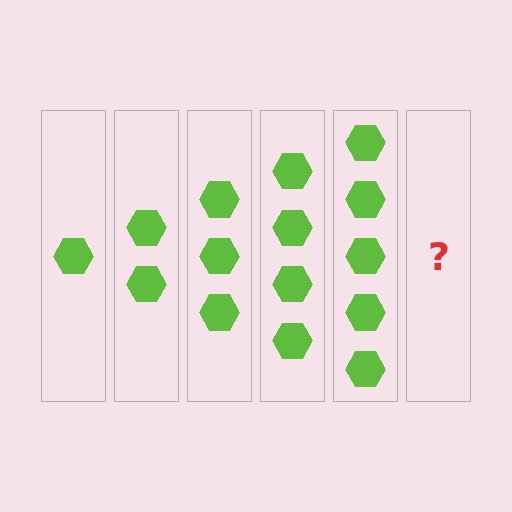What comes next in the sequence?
The next element should be 6 hexagons.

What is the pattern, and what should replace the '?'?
The pattern is that each step adds one more hexagon. The '?' should be 6 hexagons.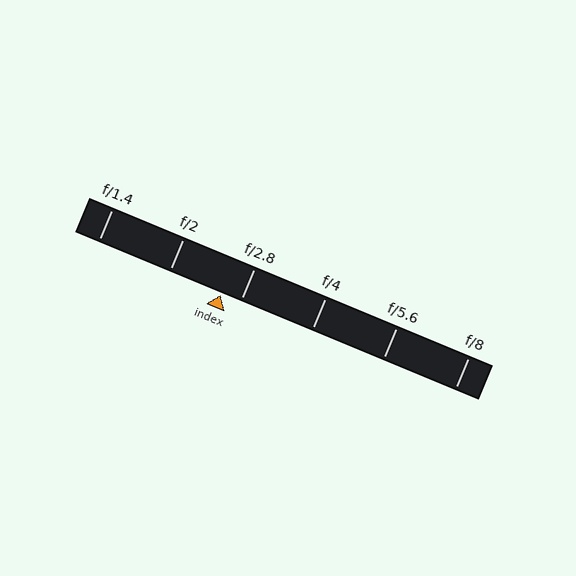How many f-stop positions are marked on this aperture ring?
There are 6 f-stop positions marked.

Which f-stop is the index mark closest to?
The index mark is closest to f/2.8.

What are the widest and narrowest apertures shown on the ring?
The widest aperture shown is f/1.4 and the narrowest is f/8.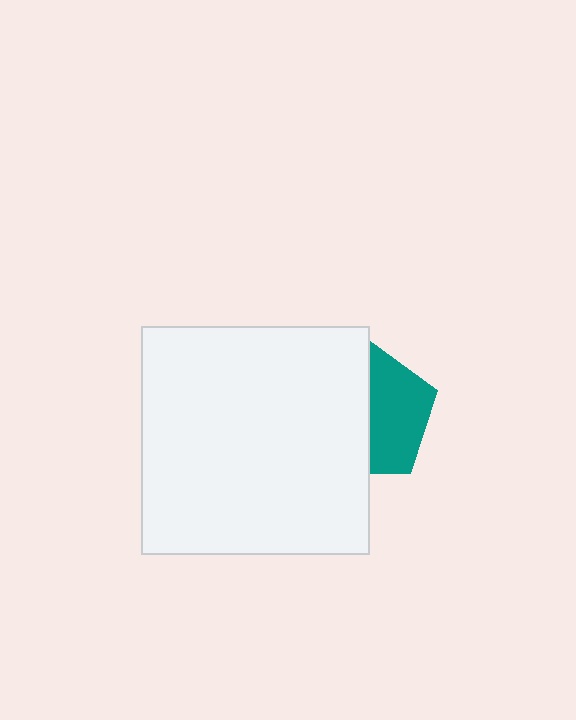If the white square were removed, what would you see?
You would see the complete teal pentagon.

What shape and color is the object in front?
The object in front is a white square.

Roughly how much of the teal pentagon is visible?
About half of it is visible (roughly 47%).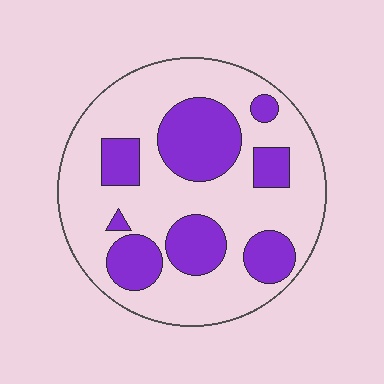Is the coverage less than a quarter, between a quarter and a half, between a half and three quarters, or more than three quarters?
Between a quarter and a half.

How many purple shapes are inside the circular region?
8.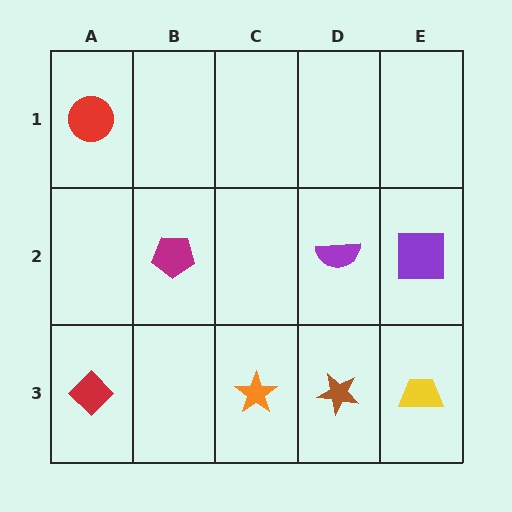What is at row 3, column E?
A yellow trapezoid.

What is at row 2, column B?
A magenta pentagon.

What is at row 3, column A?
A red diamond.